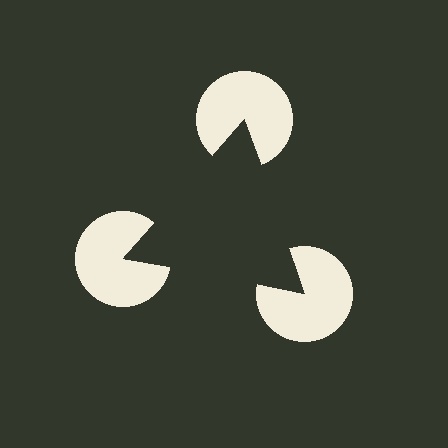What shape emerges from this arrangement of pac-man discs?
An illusory triangle — its edges are inferred from the aligned wedge cuts in the pac-man discs, not physically drawn.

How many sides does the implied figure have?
3 sides.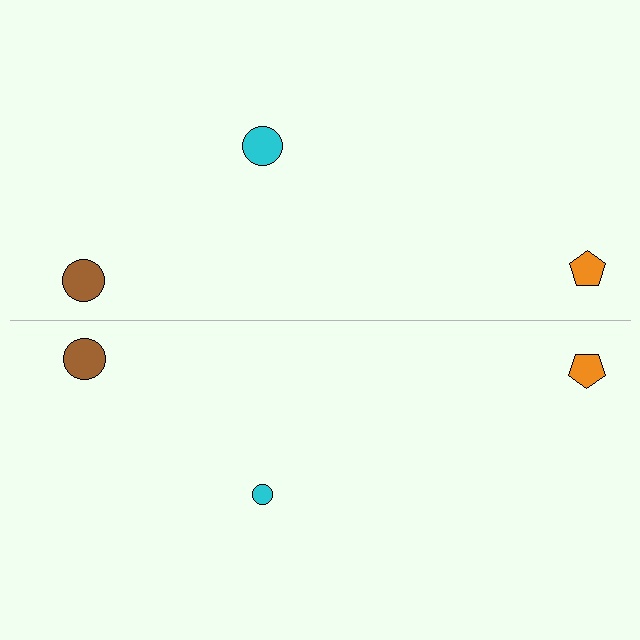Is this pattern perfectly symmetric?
No, the pattern is not perfectly symmetric. The cyan circle on the bottom side has a different size than its mirror counterpart.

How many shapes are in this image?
There are 6 shapes in this image.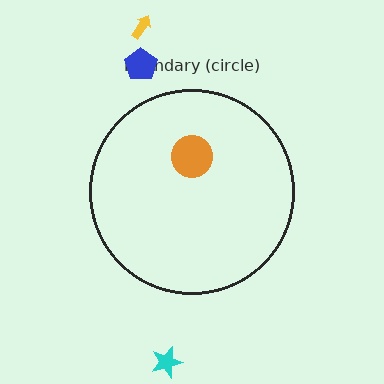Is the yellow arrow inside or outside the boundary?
Outside.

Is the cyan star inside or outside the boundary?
Outside.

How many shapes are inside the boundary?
1 inside, 3 outside.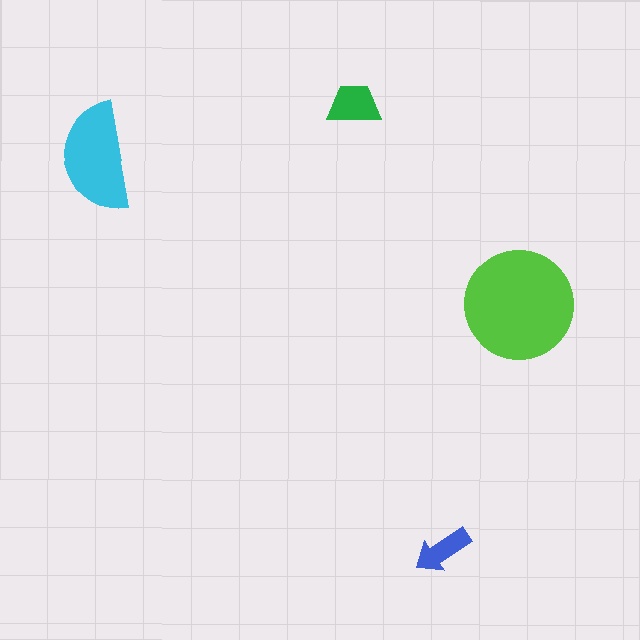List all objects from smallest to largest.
The blue arrow, the green trapezoid, the cyan semicircle, the lime circle.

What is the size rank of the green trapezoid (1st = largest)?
3rd.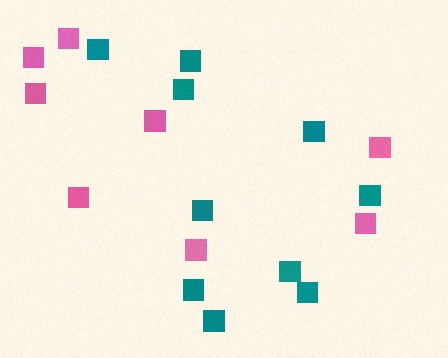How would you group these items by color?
There are 2 groups: one group of teal squares (10) and one group of pink squares (8).